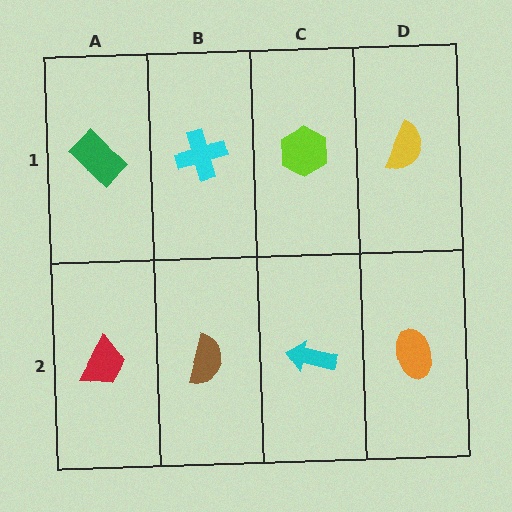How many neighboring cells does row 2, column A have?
2.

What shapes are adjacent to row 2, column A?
A green rectangle (row 1, column A), a brown semicircle (row 2, column B).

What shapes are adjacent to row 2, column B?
A cyan cross (row 1, column B), a red trapezoid (row 2, column A), a cyan arrow (row 2, column C).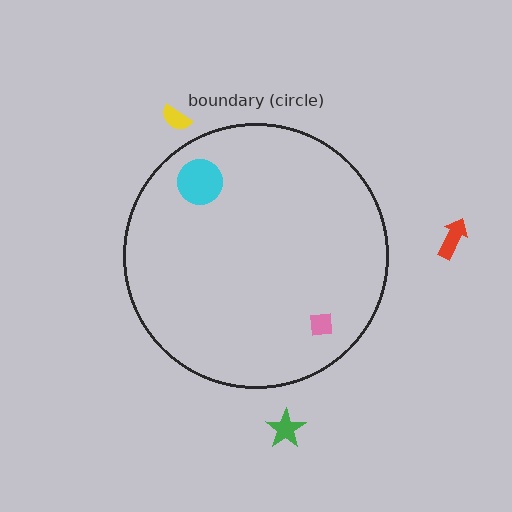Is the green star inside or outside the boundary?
Outside.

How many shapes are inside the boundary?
2 inside, 3 outside.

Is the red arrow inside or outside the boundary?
Outside.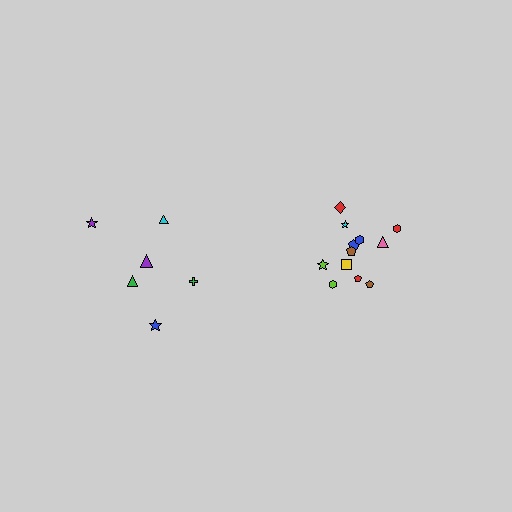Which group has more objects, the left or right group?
The right group.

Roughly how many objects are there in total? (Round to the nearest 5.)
Roughly 20 objects in total.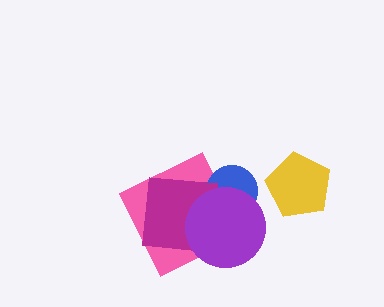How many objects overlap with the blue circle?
3 objects overlap with the blue circle.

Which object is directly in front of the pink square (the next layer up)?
The blue circle is directly in front of the pink square.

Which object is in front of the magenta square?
The purple circle is in front of the magenta square.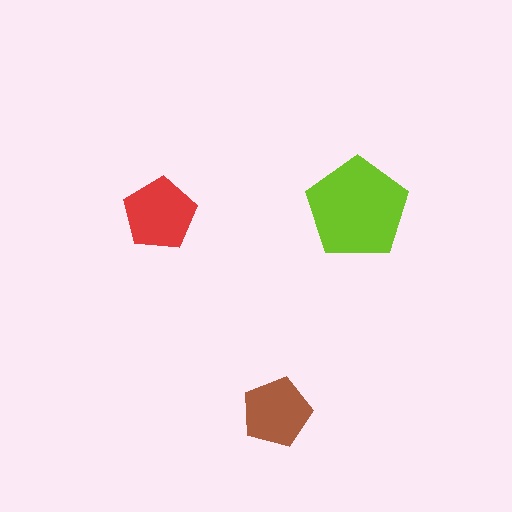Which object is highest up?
The lime pentagon is topmost.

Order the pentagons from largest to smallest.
the lime one, the red one, the brown one.